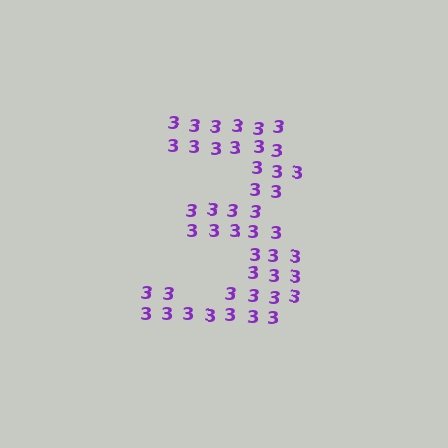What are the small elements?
The small elements are digit 3's.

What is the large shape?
The large shape is the digit 3.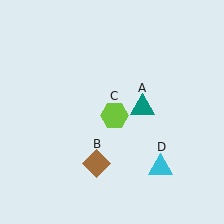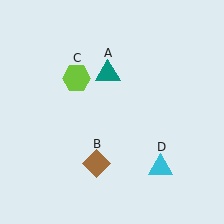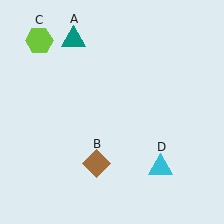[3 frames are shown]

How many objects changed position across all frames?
2 objects changed position: teal triangle (object A), lime hexagon (object C).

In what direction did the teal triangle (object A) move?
The teal triangle (object A) moved up and to the left.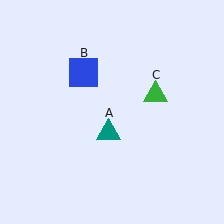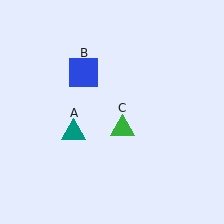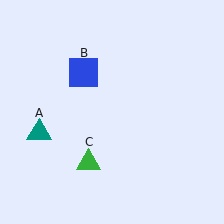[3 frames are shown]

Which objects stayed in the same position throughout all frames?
Blue square (object B) remained stationary.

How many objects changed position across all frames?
2 objects changed position: teal triangle (object A), green triangle (object C).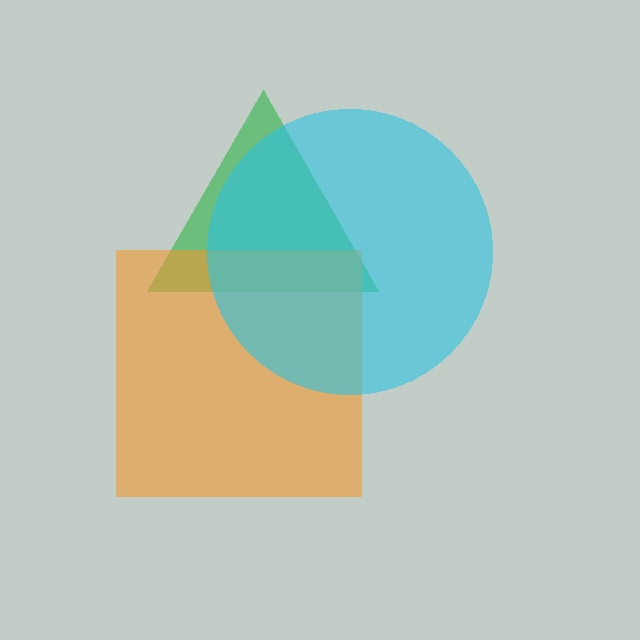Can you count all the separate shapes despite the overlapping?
Yes, there are 3 separate shapes.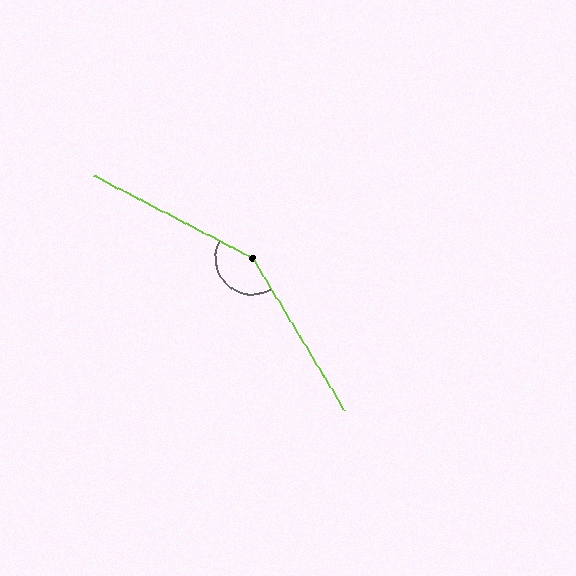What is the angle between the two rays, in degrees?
Approximately 149 degrees.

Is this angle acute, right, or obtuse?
It is obtuse.